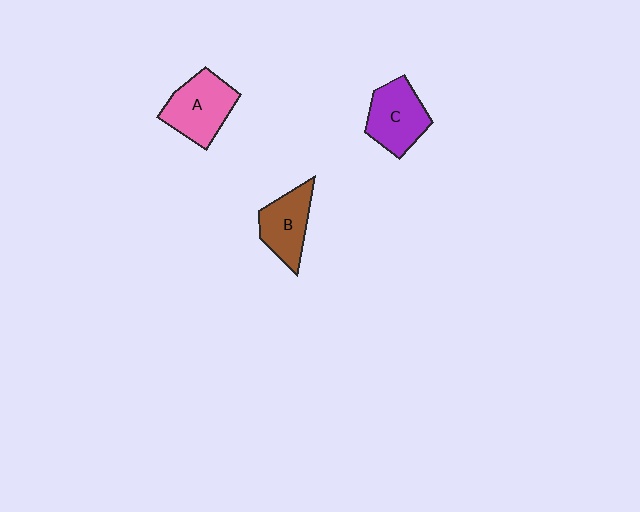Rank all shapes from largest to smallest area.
From largest to smallest: A (pink), C (purple), B (brown).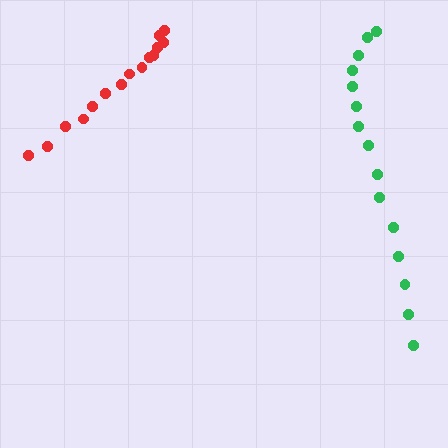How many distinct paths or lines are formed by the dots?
There are 2 distinct paths.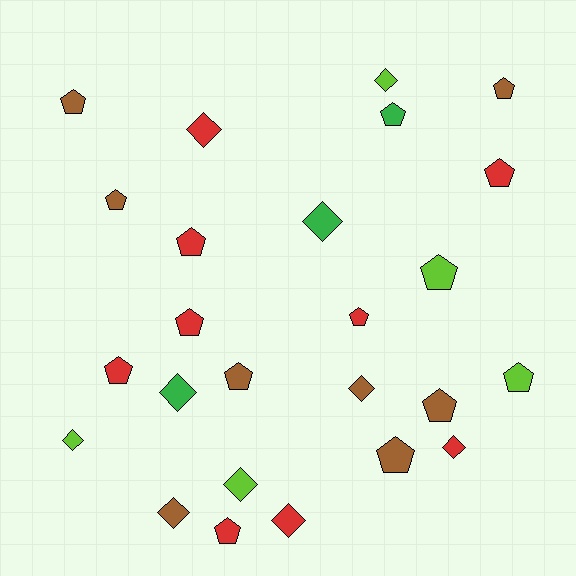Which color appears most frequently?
Red, with 9 objects.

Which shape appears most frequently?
Pentagon, with 15 objects.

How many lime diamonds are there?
There are 3 lime diamonds.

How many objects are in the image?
There are 25 objects.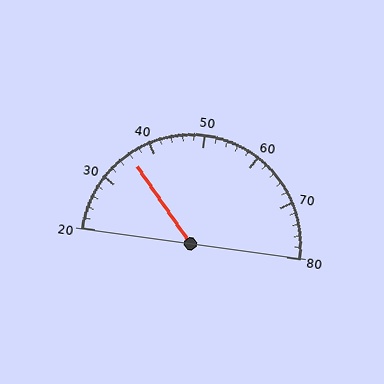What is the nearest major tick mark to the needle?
The nearest major tick mark is 40.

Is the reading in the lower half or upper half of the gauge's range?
The reading is in the lower half of the range (20 to 80).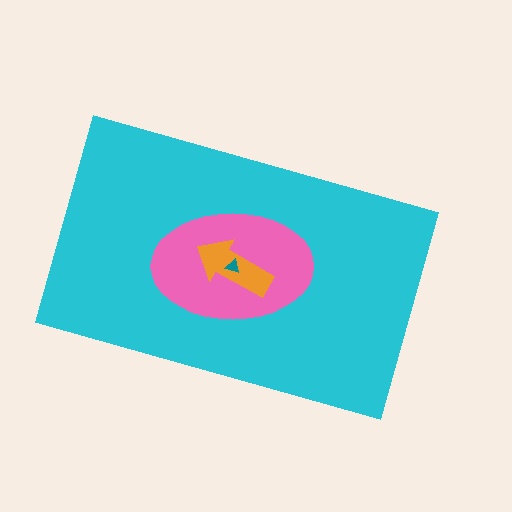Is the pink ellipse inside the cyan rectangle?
Yes.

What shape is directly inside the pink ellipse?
The orange arrow.